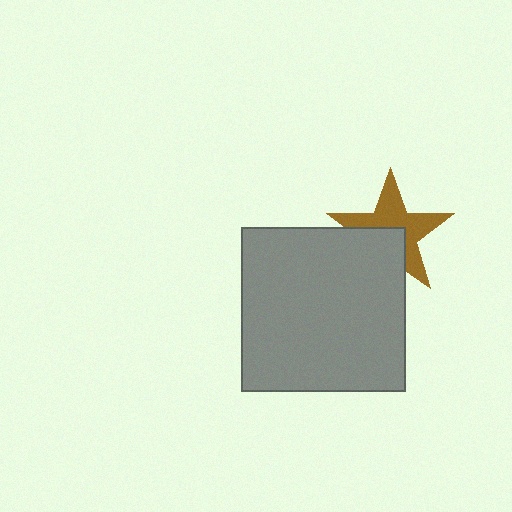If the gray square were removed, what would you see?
You would see the complete brown star.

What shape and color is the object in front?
The object in front is a gray square.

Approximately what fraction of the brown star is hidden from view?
Roughly 39% of the brown star is hidden behind the gray square.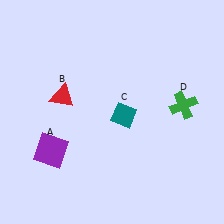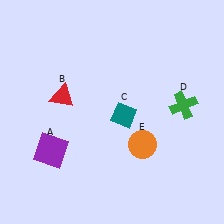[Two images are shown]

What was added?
An orange circle (E) was added in Image 2.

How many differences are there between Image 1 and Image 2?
There is 1 difference between the two images.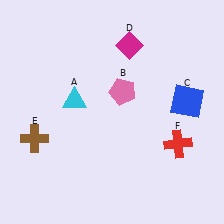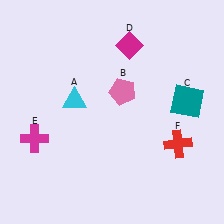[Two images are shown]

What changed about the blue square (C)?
In Image 1, C is blue. In Image 2, it changed to teal.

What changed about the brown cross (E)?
In Image 1, E is brown. In Image 2, it changed to magenta.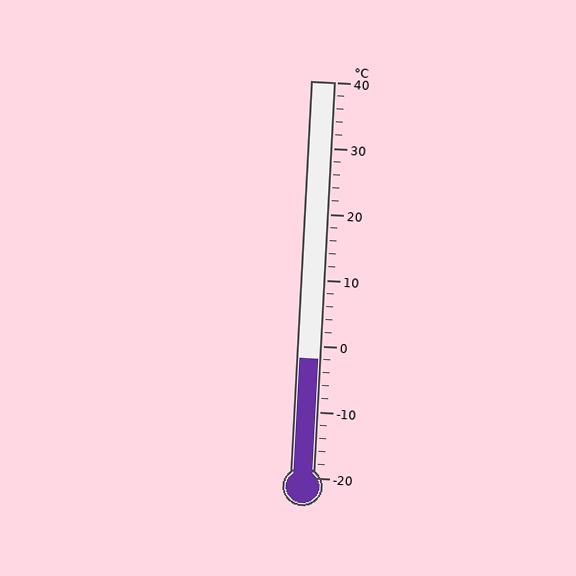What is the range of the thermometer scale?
The thermometer scale ranges from -20°C to 40°C.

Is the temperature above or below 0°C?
The temperature is below 0°C.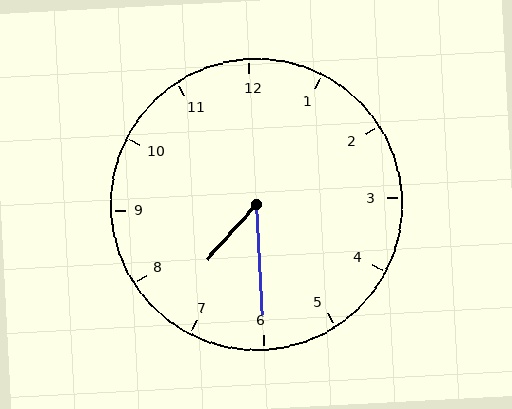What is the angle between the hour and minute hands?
Approximately 45 degrees.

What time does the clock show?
7:30.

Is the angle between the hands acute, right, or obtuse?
It is acute.